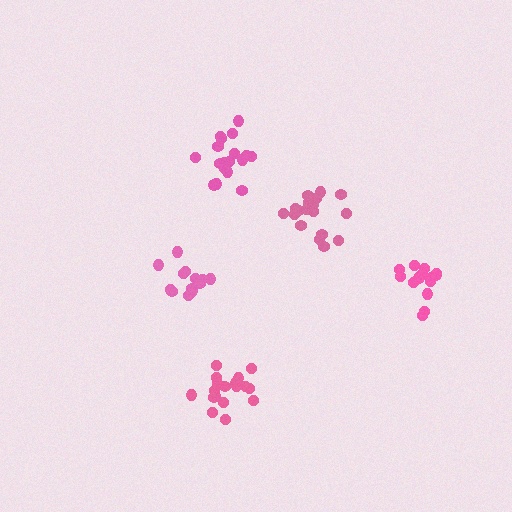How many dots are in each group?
Group 1: 13 dots, Group 2: 19 dots, Group 3: 18 dots, Group 4: 14 dots, Group 5: 18 dots (82 total).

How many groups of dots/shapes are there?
There are 5 groups.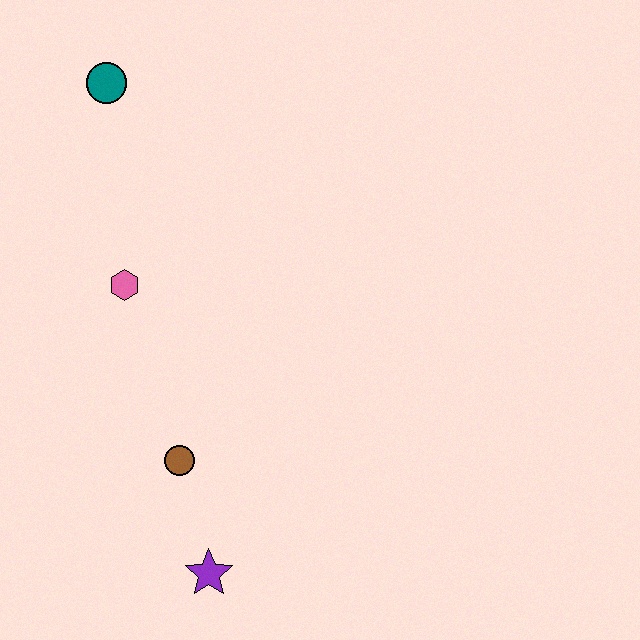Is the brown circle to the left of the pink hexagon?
No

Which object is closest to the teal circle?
The pink hexagon is closest to the teal circle.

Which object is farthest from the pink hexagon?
The purple star is farthest from the pink hexagon.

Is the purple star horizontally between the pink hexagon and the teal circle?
No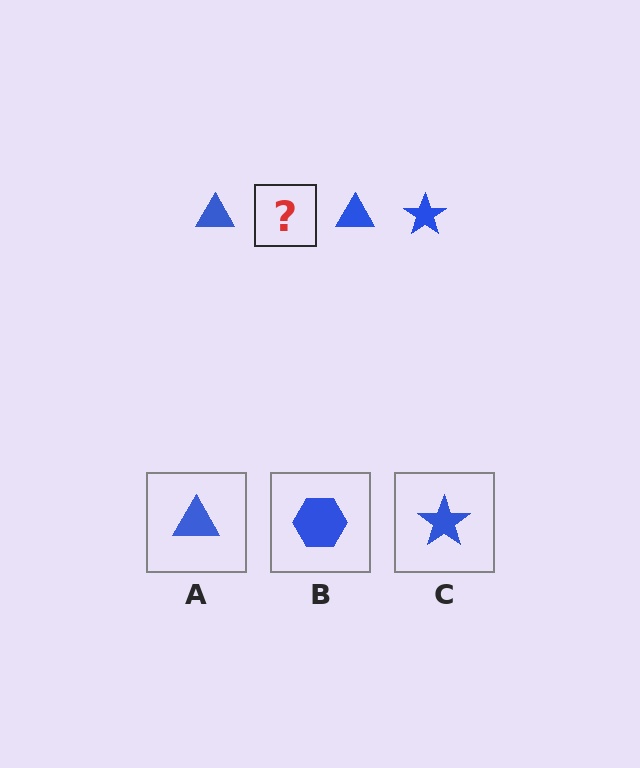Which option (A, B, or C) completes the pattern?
C.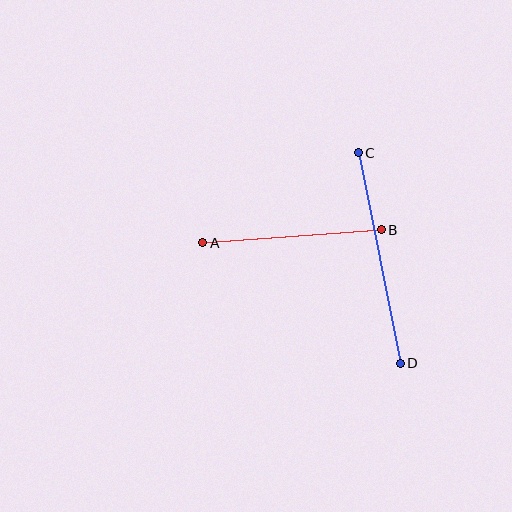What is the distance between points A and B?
The distance is approximately 179 pixels.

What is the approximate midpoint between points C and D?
The midpoint is at approximately (379, 258) pixels.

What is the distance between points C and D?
The distance is approximately 215 pixels.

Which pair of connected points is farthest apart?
Points C and D are farthest apart.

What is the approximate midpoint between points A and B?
The midpoint is at approximately (292, 236) pixels.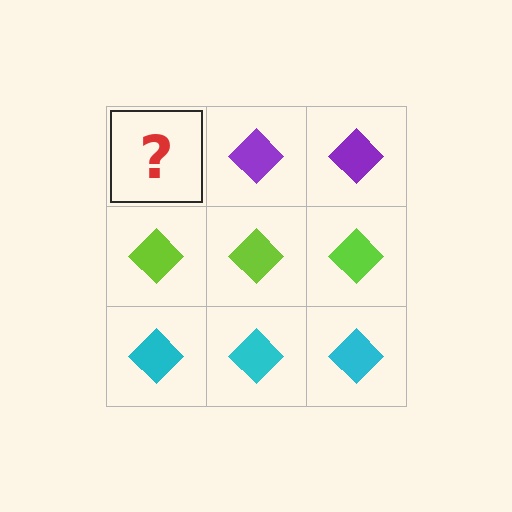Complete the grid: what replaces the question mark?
The question mark should be replaced with a purple diamond.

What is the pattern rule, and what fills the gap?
The rule is that each row has a consistent color. The gap should be filled with a purple diamond.